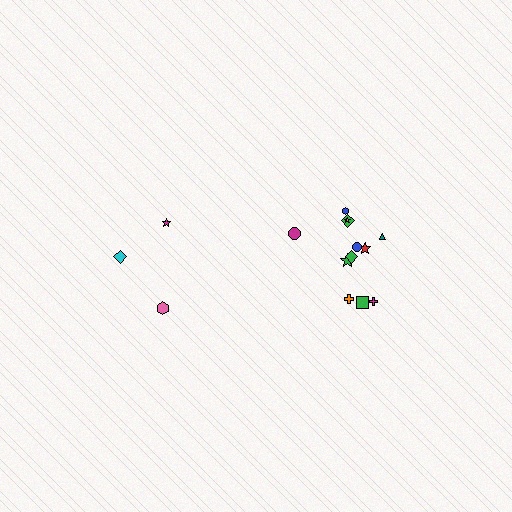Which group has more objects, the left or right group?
The right group.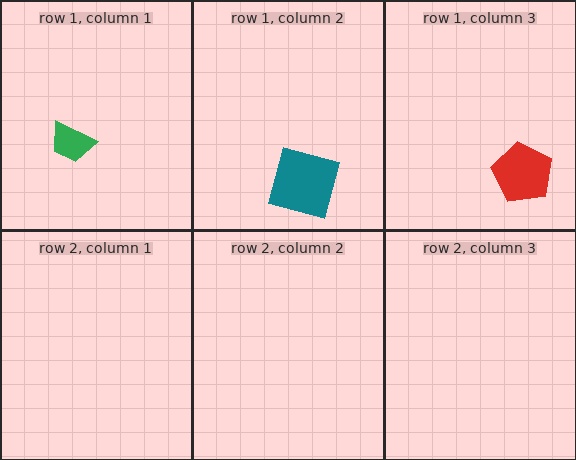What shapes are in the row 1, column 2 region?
The teal square.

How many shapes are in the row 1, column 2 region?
1.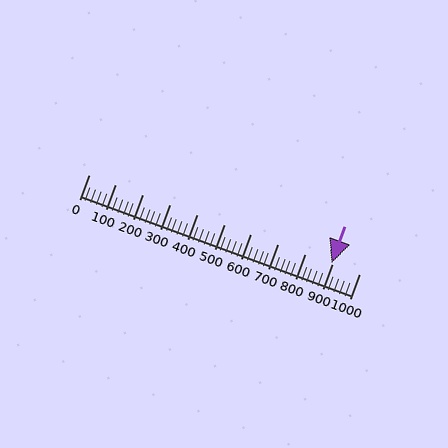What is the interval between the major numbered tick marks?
The major tick marks are spaced 100 units apart.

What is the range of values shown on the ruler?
The ruler shows values from 0 to 1000.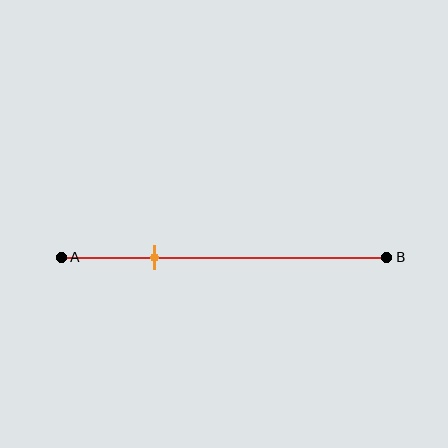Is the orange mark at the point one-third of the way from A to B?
No, the mark is at about 30% from A, not at the 33% one-third point.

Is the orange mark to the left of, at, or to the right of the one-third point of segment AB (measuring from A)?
The orange mark is to the left of the one-third point of segment AB.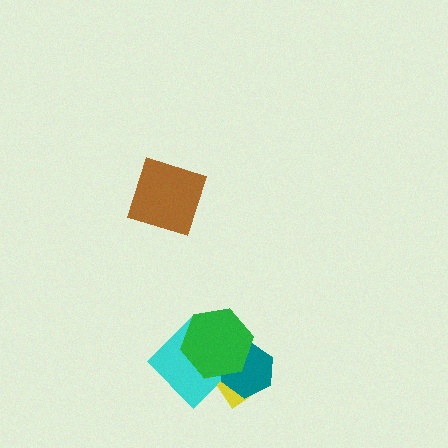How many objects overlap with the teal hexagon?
3 objects overlap with the teal hexagon.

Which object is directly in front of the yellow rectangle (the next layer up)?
The cyan diamond is directly in front of the yellow rectangle.